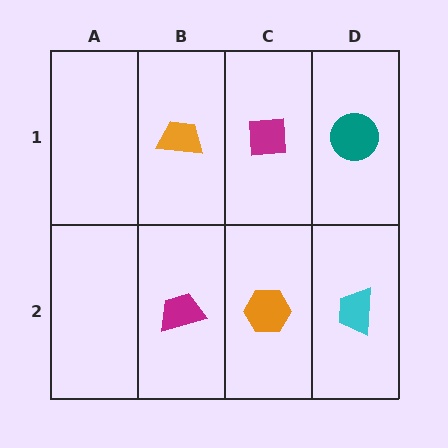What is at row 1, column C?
A magenta square.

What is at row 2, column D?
A cyan trapezoid.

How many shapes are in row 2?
3 shapes.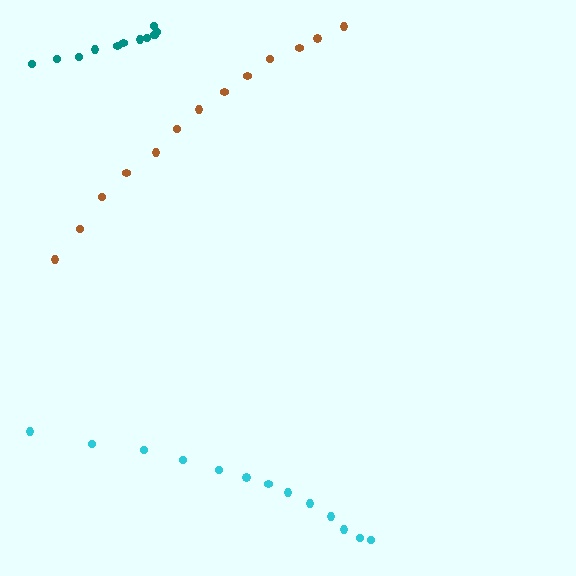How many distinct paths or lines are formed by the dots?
There are 3 distinct paths.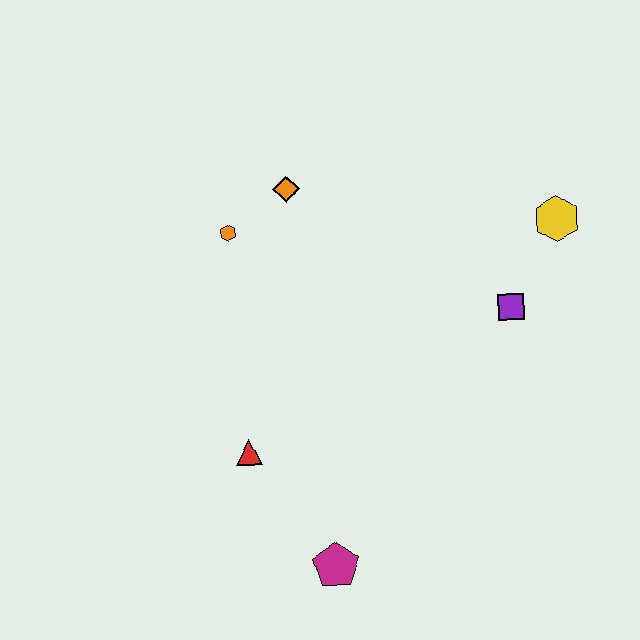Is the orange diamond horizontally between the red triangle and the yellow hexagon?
Yes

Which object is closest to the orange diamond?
The orange hexagon is closest to the orange diamond.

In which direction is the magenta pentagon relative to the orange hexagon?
The magenta pentagon is below the orange hexagon.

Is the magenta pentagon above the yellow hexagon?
No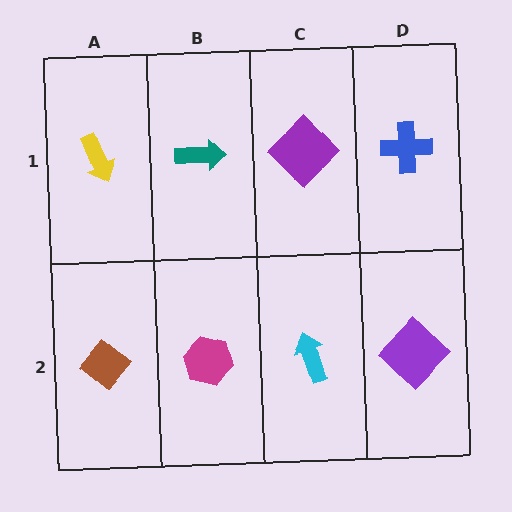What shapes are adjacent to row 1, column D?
A purple diamond (row 2, column D), a purple diamond (row 1, column C).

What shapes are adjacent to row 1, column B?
A magenta hexagon (row 2, column B), a yellow arrow (row 1, column A), a purple diamond (row 1, column C).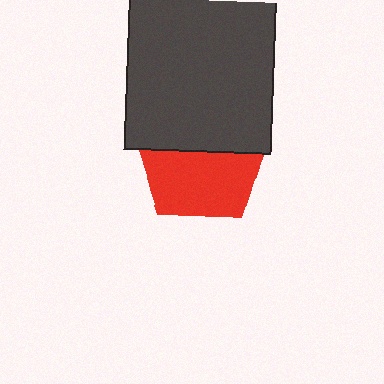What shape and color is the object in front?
The object in front is a dark gray rectangle.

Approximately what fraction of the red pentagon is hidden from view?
Roughly 44% of the red pentagon is hidden behind the dark gray rectangle.